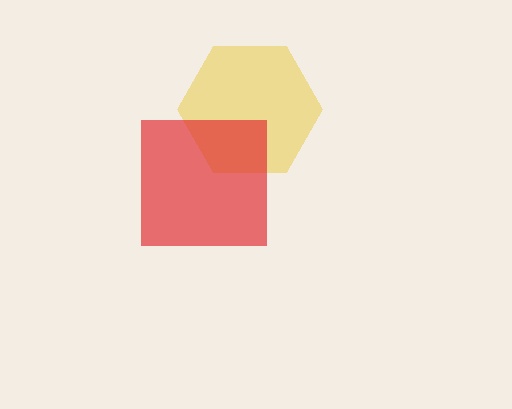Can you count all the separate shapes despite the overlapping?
Yes, there are 2 separate shapes.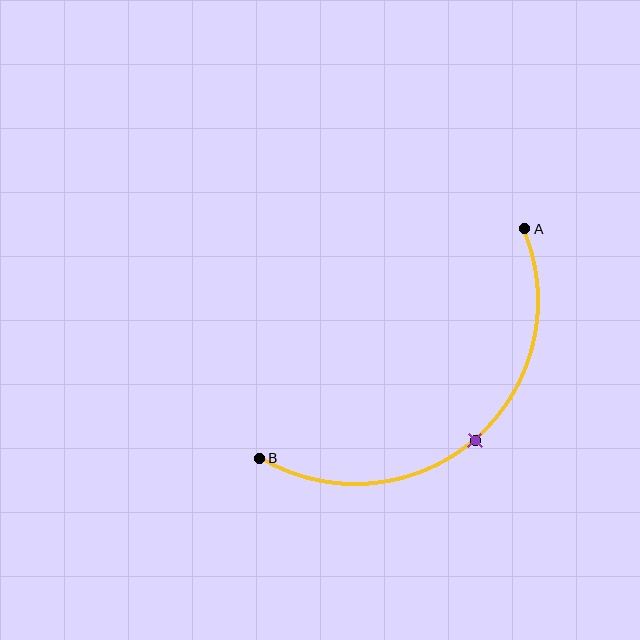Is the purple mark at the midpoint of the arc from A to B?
Yes. The purple mark lies on the arc at equal arc-length from both A and B — it is the arc midpoint.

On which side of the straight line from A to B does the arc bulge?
The arc bulges below and to the right of the straight line connecting A and B.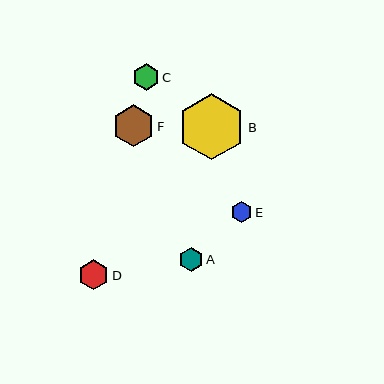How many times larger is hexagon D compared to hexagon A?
Hexagon D is approximately 1.3 times the size of hexagon A.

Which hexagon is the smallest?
Hexagon E is the smallest with a size of approximately 21 pixels.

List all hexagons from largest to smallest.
From largest to smallest: B, F, D, C, A, E.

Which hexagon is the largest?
Hexagon B is the largest with a size of approximately 66 pixels.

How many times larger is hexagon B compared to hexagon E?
Hexagon B is approximately 3.2 times the size of hexagon E.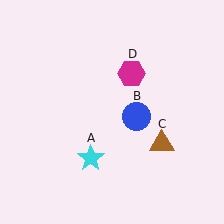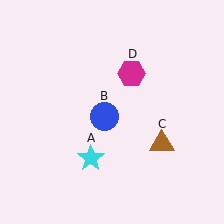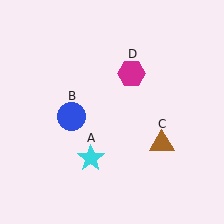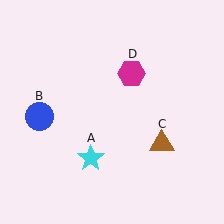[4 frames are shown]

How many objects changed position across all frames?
1 object changed position: blue circle (object B).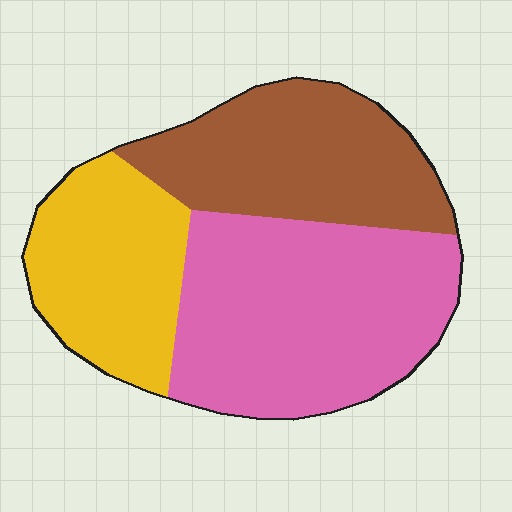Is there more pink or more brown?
Pink.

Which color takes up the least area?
Yellow, at roughly 25%.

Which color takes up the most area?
Pink, at roughly 45%.